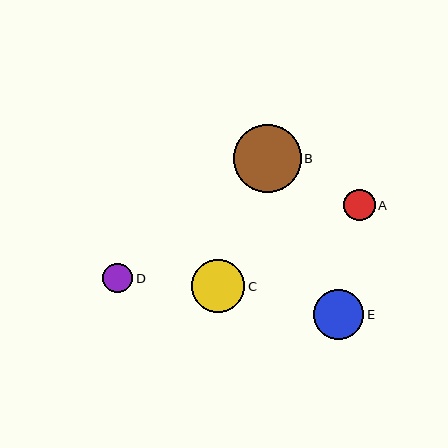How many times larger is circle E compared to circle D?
Circle E is approximately 1.7 times the size of circle D.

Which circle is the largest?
Circle B is the largest with a size of approximately 68 pixels.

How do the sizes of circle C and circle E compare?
Circle C and circle E are approximately the same size.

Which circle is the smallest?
Circle D is the smallest with a size of approximately 30 pixels.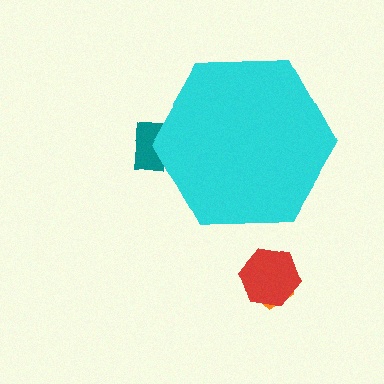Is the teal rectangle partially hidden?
Yes, the teal rectangle is partially hidden behind the cyan hexagon.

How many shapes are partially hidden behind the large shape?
1 shape is partially hidden.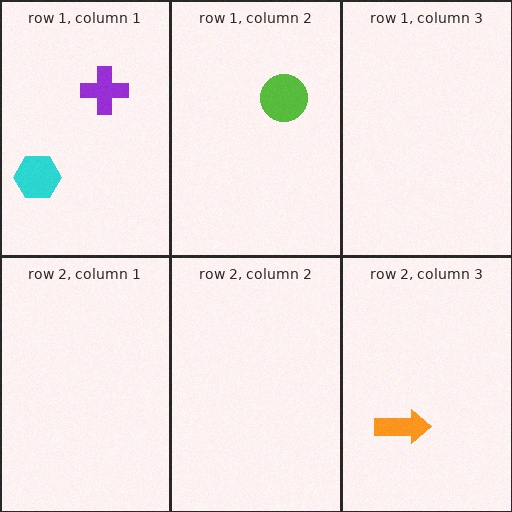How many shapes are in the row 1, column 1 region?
2.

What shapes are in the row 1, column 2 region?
The lime circle.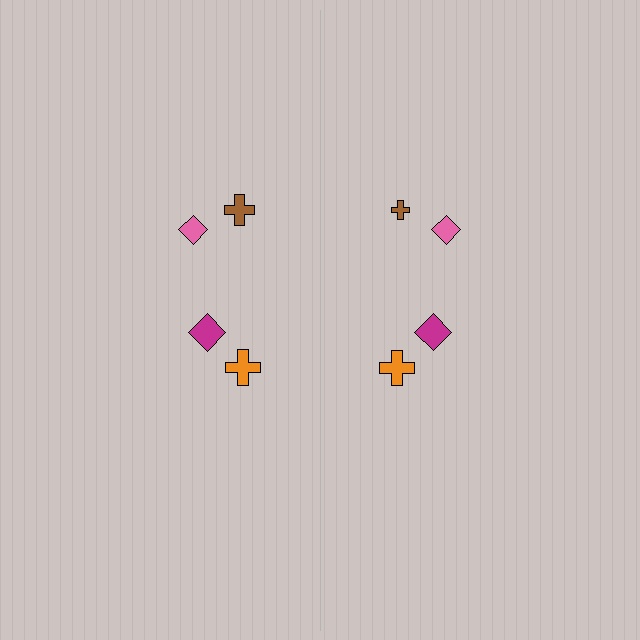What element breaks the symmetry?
The brown cross on the right side has a different size than its mirror counterpart.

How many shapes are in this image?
There are 8 shapes in this image.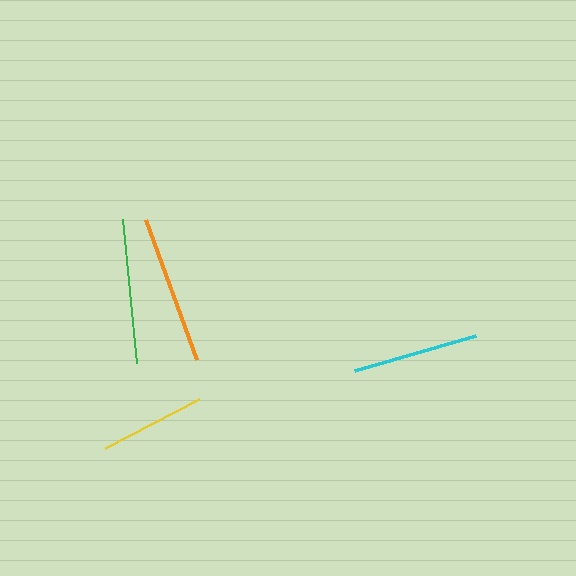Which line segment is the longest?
The orange line is the longest at approximately 149 pixels.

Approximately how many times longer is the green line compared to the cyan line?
The green line is approximately 1.1 times the length of the cyan line.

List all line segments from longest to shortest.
From longest to shortest: orange, green, cyan, yellow.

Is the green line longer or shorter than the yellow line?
The green line is longer than the yellow line.